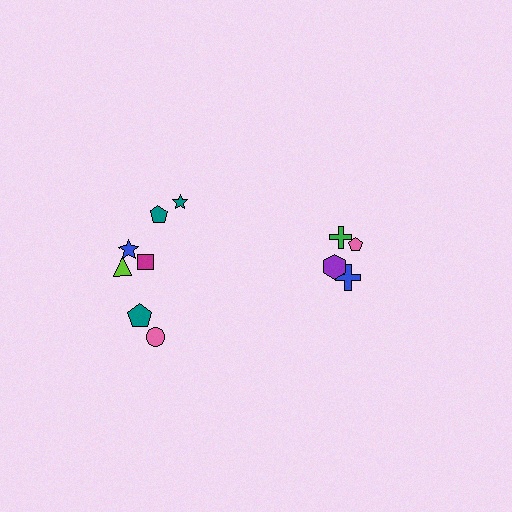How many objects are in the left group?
There are 7 objects.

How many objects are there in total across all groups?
There are 11 objects.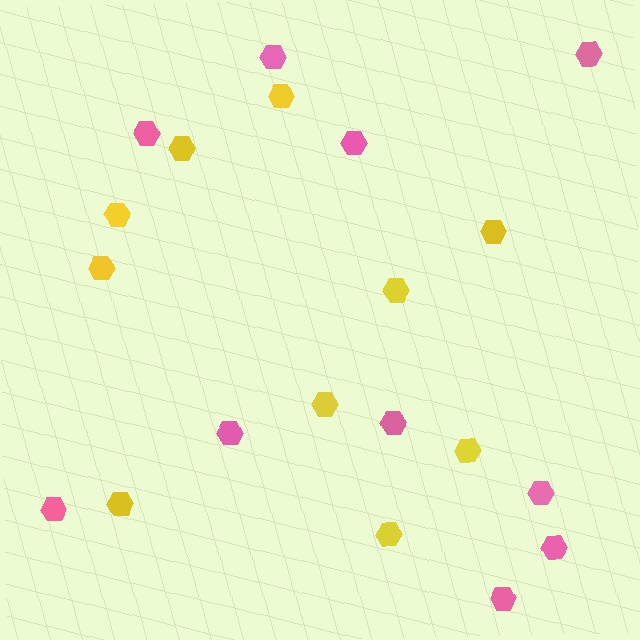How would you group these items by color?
There are 2 groups: one group of yellow hexagons (10) and one group of pink hexagons (10).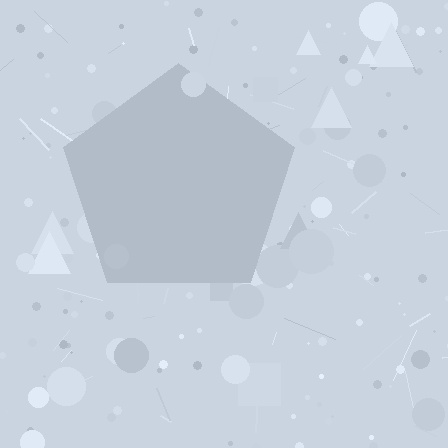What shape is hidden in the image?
A pentagon is hidden in the image.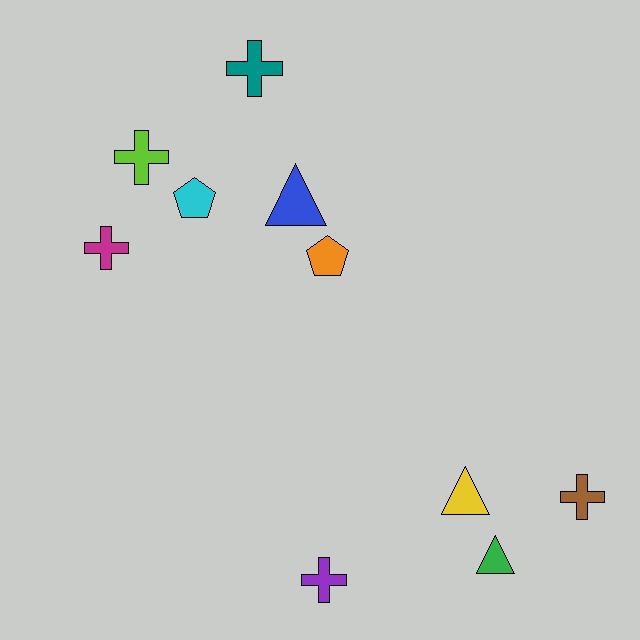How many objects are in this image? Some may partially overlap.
There are 10 objects.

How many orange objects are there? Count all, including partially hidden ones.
There is 1 orange object.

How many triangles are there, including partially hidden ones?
There are 3 triangles.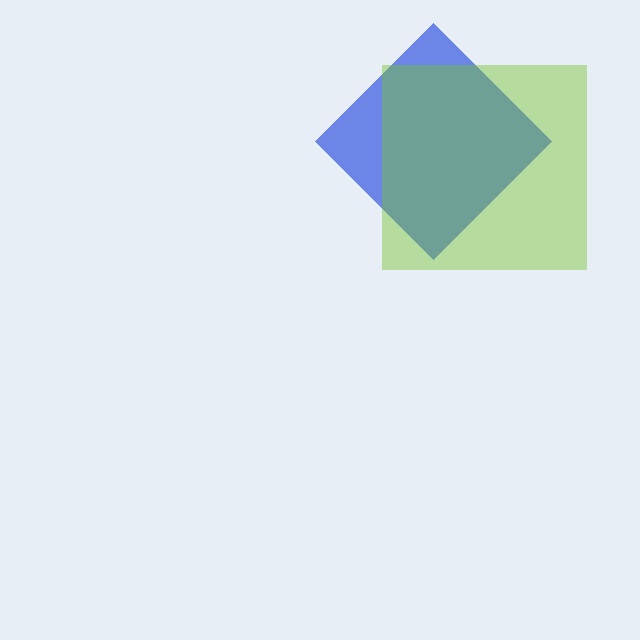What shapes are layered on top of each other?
The layered shapes are: a blue diamond, a lime square.